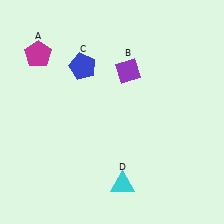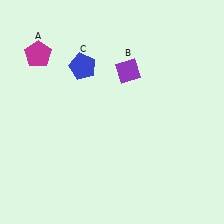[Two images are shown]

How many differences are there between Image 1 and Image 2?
There is 1 difference between the two images.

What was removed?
The cyan triangle (D) was removed in Image 2.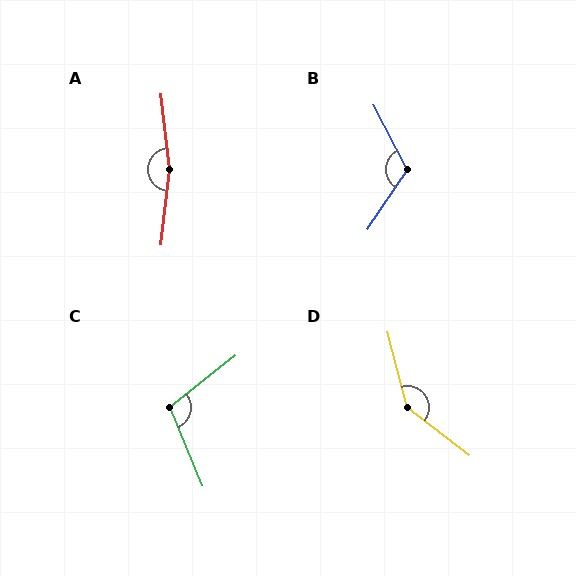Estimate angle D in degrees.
Approximately 142 degrees.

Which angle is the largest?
A, at approximately 167 degrees.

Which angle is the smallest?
C, at approximately 106 degrees.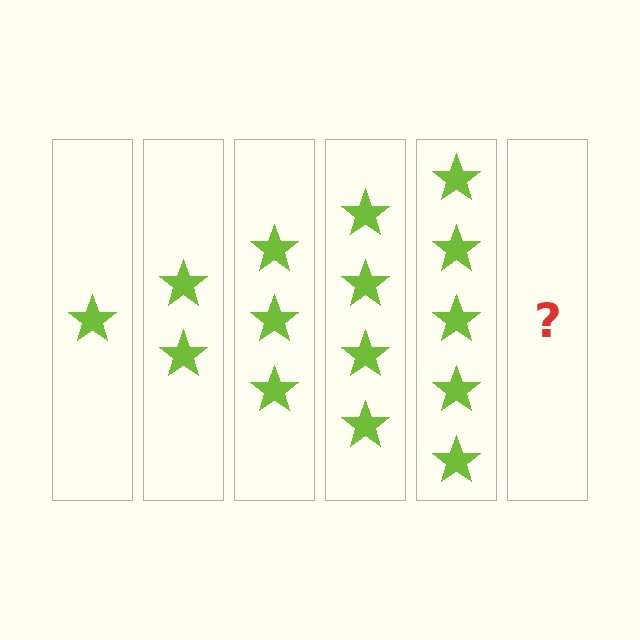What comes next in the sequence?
The next element should be 6 stars.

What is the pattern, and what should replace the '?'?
The pattern is that each step adds one more star. The '?' should be 6 stars.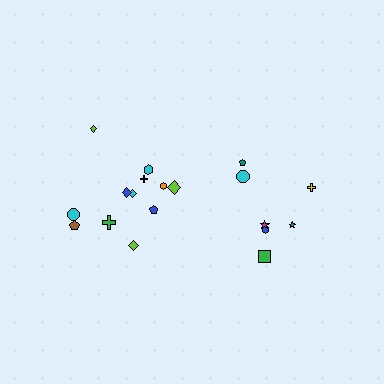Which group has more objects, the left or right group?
The left group.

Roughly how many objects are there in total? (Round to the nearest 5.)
Roughly 20 objects in total.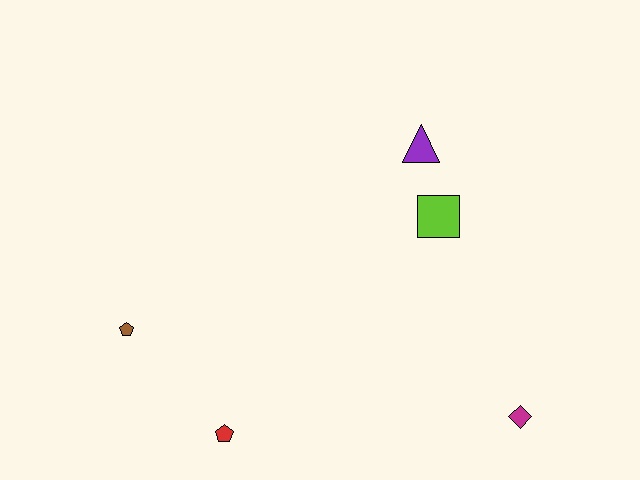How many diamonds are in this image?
There is 1 diamond.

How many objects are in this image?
There are 5 objects.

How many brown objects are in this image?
There is 1 brown object.